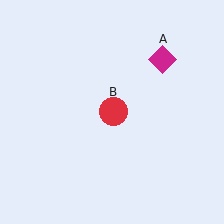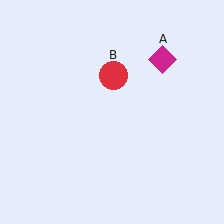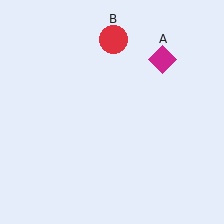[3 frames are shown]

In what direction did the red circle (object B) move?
The red circle (object B) moved up.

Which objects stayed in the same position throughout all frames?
Magenta diamond (object A) remained stationary.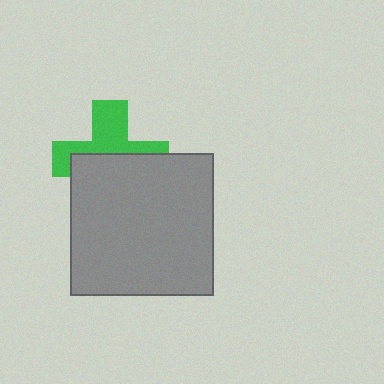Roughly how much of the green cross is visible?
About half of it is visible (roughly 47%).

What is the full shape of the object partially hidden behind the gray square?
The partially hidden object is a green cross.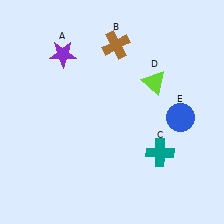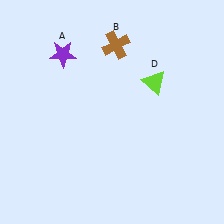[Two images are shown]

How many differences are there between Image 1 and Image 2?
There are 2 differences between the two images.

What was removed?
The teal cross (C), the blue circle (E) were removed in Image 2.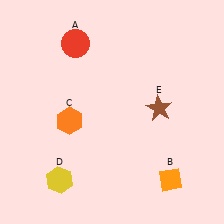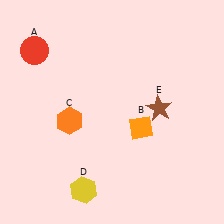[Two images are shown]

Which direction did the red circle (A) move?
The red circle (A) moved left.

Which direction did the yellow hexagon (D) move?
The yellow hexagon (D) moved right.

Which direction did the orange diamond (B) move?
The orange diamond (B) moved up.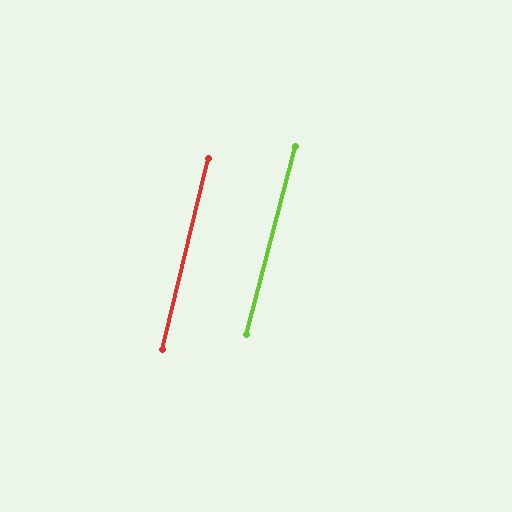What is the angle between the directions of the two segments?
Approximately 1 degree.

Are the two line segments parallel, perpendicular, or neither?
Parallel — their directions differ by only 1.1°.